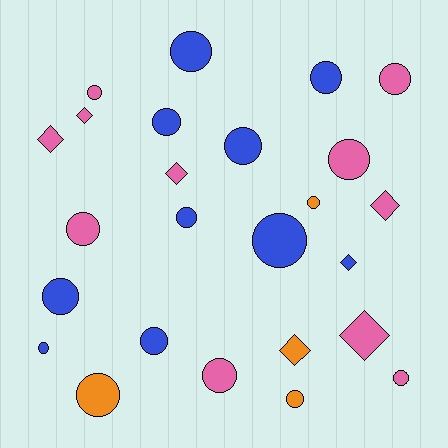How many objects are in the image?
There are 25 objects.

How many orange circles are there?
There are 3 orange circles.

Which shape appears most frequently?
Circle, with 18 objects.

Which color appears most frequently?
Pink, with 11 objects.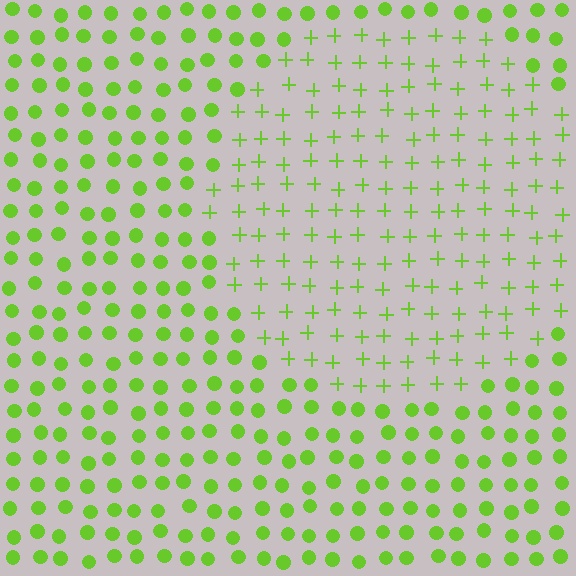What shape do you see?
I see a circle.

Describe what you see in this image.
The image is filled with small lime elements arranged in a uniform grid. A circle-shaped region contains plus signs, while the surrounding area contains circles. The boundary is defined purely by the change in element shape.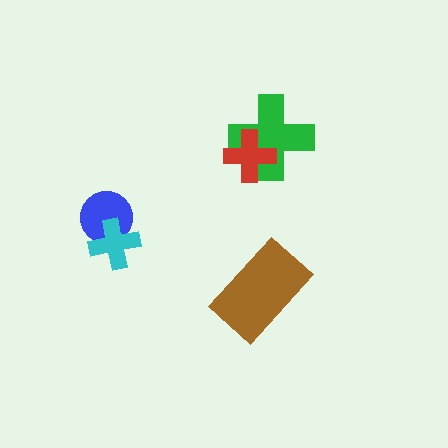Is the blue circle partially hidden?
Yes, it is partially covered by another shape.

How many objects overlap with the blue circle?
1 object overlaps with the blue circle.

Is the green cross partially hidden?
Yes, it is partially covered by another shape.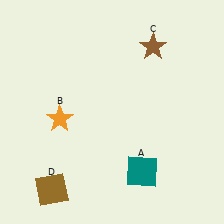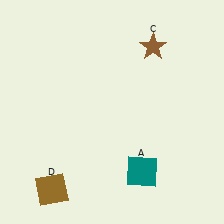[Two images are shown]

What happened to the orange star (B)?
The orange star (B) was removed in Image 2. It was in the bottom-left area of Image 1.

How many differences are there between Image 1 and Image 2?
There is 1 difference between the two images.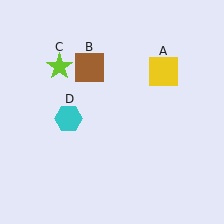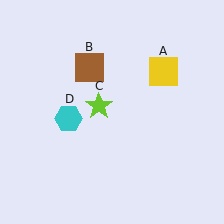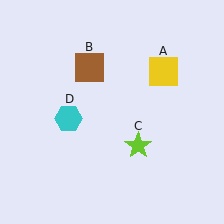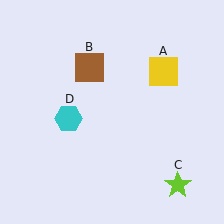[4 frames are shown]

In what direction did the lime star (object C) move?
The lime star (object C) moved down and to the right.